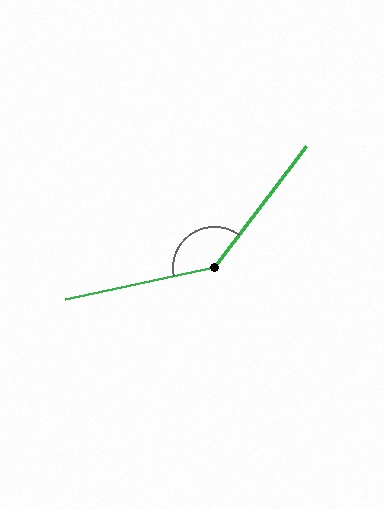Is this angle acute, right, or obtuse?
It is obtuse.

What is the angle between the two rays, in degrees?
Approximately 139 degrees.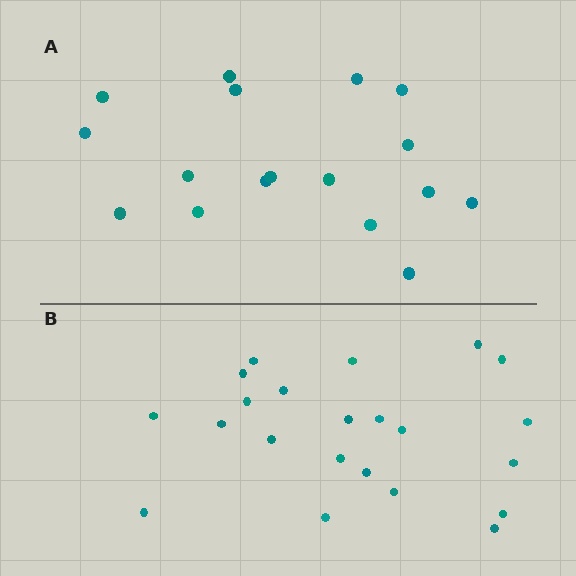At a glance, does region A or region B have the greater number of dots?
Region B (the bottom region) has more dots.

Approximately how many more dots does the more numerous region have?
Region B has about 5 more dots than region A.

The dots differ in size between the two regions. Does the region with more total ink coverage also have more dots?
No. Region A has more total ink coverage because its dots are larger, but region B actually contains more individual dots. Total area can be misleading — the number of items is what matters here.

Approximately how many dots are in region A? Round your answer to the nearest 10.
About 20 dots. (The exact count is 17, which rounds to 20.)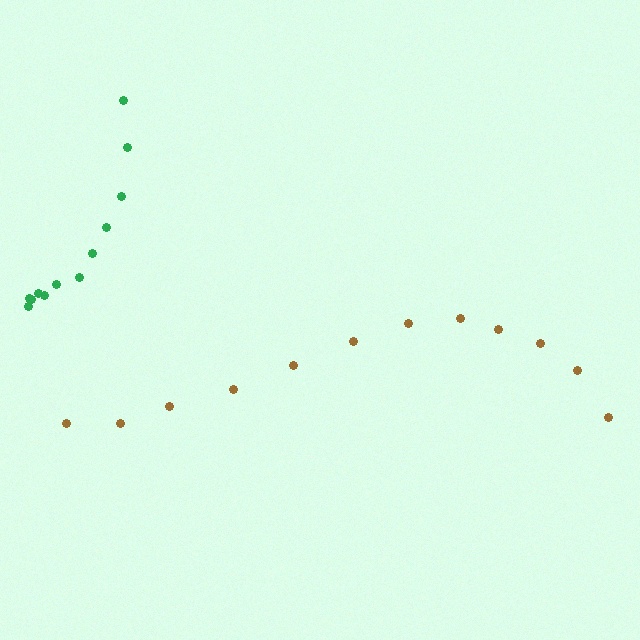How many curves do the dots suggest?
There are 2 distinct paths.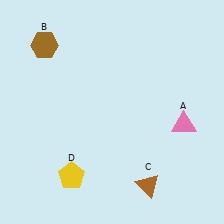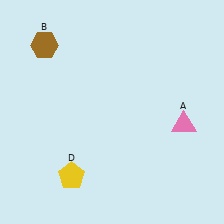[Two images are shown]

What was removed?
The brown triangle (C) was removed in Image 2.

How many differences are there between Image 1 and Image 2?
There is 1 difference between the two images.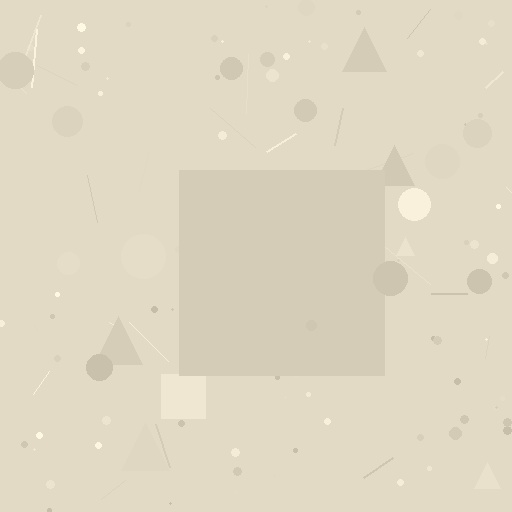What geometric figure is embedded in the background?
A square is embedded in the background.